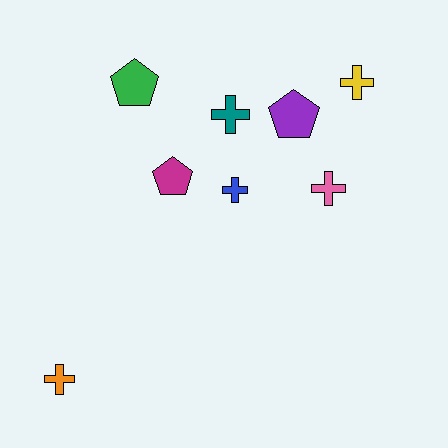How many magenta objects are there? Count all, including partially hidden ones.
There is 1 magenta object.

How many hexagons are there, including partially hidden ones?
There are no hexagons.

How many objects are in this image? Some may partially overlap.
There are 8 objects.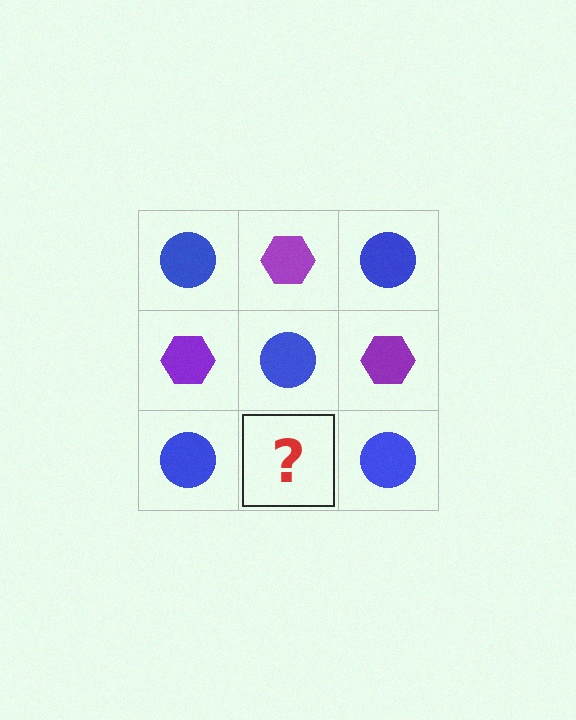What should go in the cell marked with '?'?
The missing cell should contain a purple hexagon.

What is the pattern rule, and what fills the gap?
The rule is that it alternates blue circle and purple hexagon in a checkerboard pattern. The gap should be filled with a purple hexagon.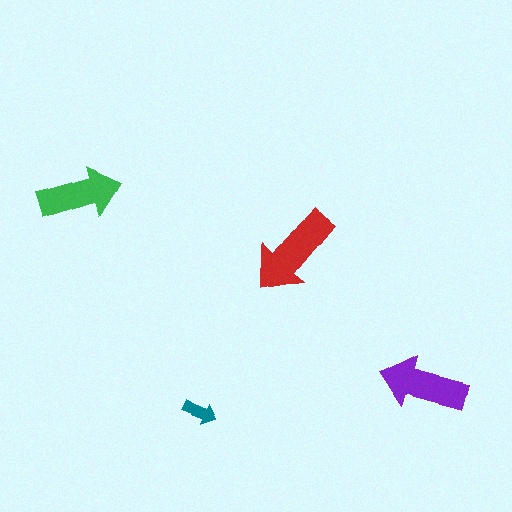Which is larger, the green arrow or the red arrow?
The red one.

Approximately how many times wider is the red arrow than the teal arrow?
About 2.5 times wider.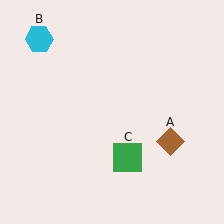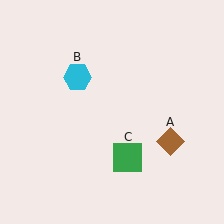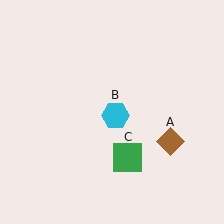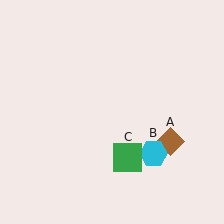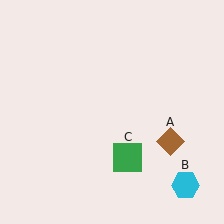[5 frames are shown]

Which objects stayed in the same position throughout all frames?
Brown diamond (object A) and green square (object C) remained stationary.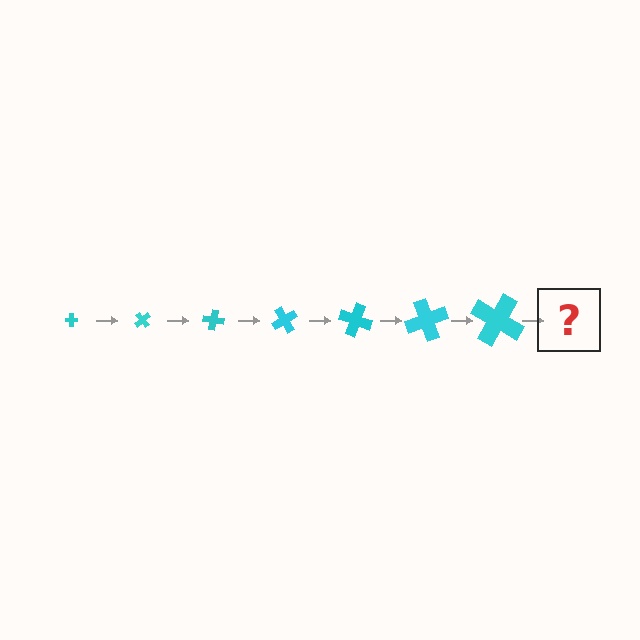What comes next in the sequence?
The next element should be a cross, larger than the previous one and rotated 350 degrees from the start.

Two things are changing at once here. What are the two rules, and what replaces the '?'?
The two rules are that the cross grows larger each step and it rotates 50 degrees each step. The '?' should be a cross, larger than the previous one and rotated 350 degrees from the start.